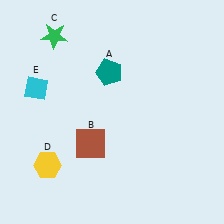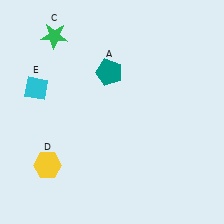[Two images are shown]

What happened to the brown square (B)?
The brown square (B) was removed in Image 2. It was in the bottom-left area of Image 1.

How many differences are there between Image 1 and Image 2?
There is 1 difference between the two images.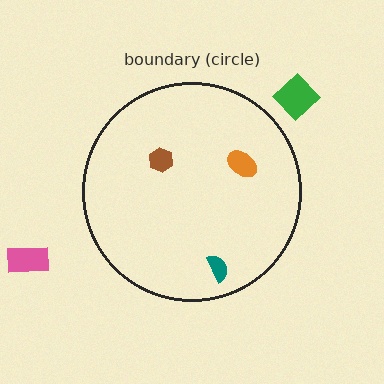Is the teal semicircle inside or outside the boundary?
Inside.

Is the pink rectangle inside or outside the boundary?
Outside.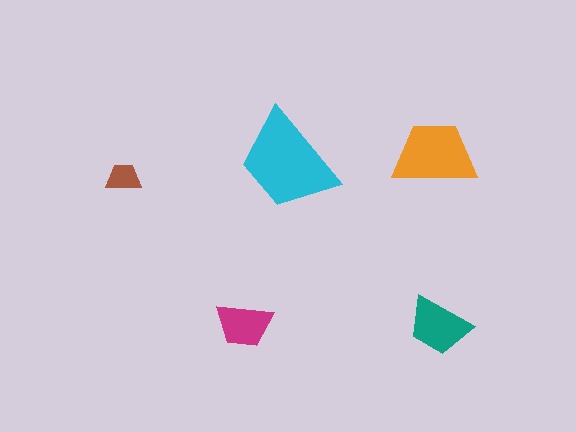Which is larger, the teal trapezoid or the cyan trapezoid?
The cyan one.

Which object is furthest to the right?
The teal trapezoid is rightmost.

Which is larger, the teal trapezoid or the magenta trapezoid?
The teal one.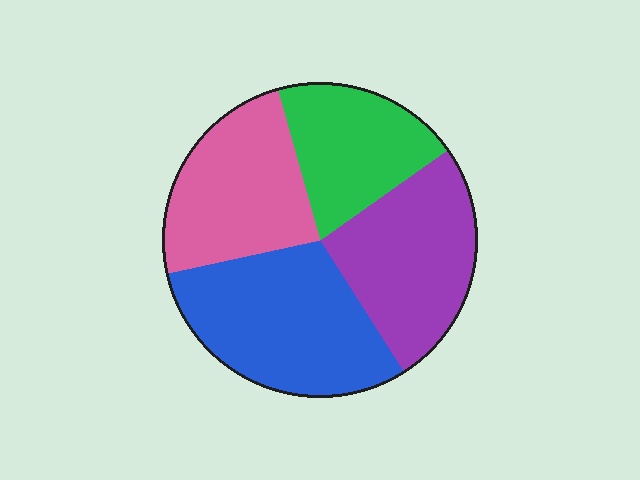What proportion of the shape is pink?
Pink takes up about one quarter (1/4) of the shape.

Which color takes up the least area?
Green, at roughly 20%.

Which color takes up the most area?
Blue, at roughly 30%.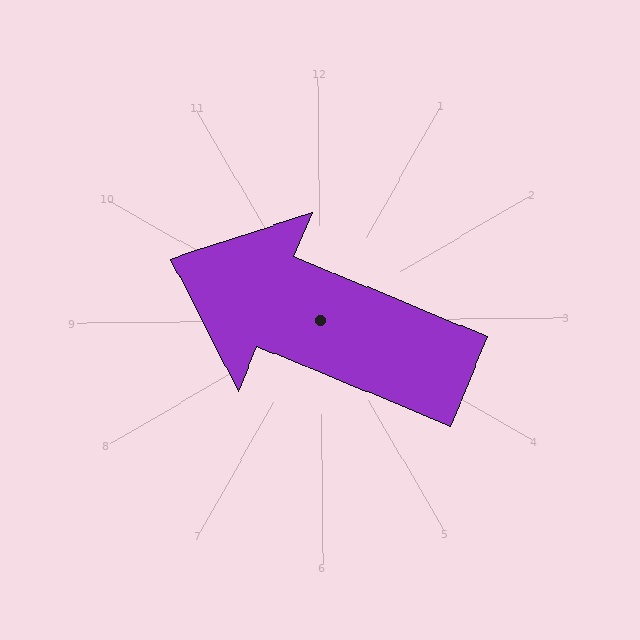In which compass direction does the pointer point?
Northwest.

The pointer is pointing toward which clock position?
Roughly 10 o'clock.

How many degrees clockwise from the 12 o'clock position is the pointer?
Approximately 293 degrees.